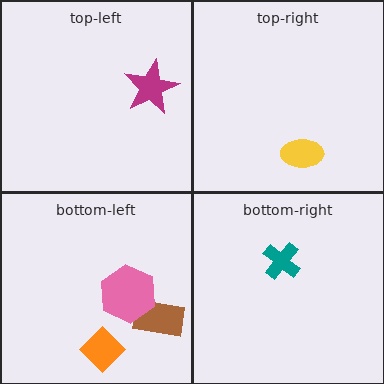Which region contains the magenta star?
The top-left region.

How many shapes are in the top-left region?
1.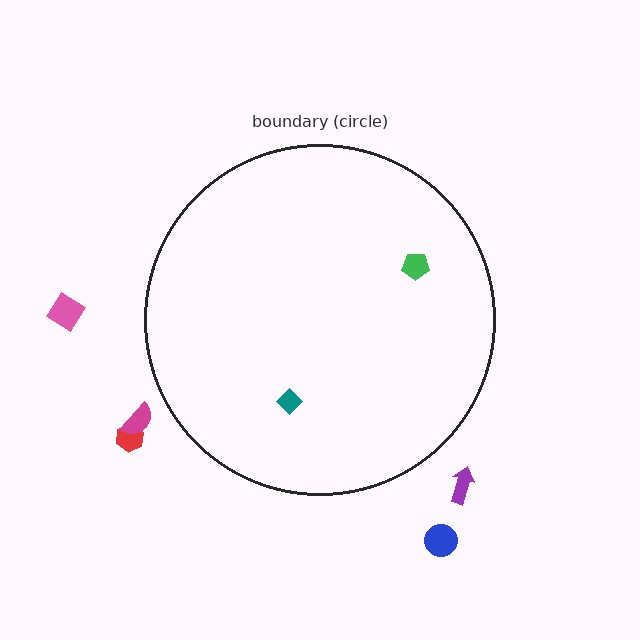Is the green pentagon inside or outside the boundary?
Inside.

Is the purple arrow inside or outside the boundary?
Outside.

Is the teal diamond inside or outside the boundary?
Inside.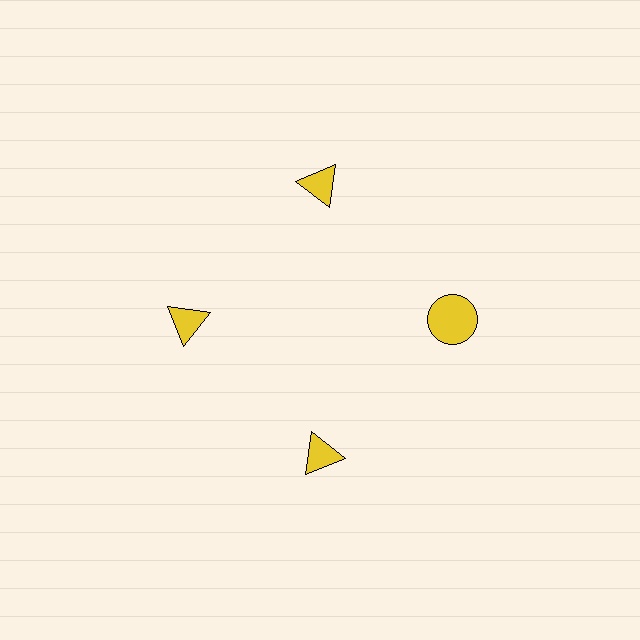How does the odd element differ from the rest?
It has a different shape: circle instead of triangle.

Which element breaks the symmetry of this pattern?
The yellow circle at roughly the 3 o'clock position breaks the symmetry. All other shapes are yellow triangles.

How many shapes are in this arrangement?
There are 4 shapes arranged in a ring pattern.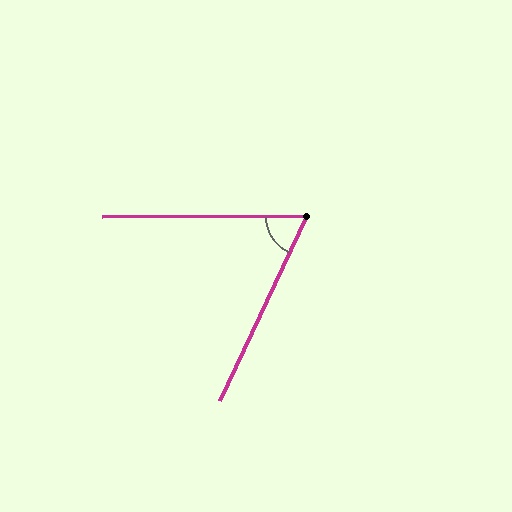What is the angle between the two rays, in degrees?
Approximately 65 degrees.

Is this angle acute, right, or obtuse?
It is acute.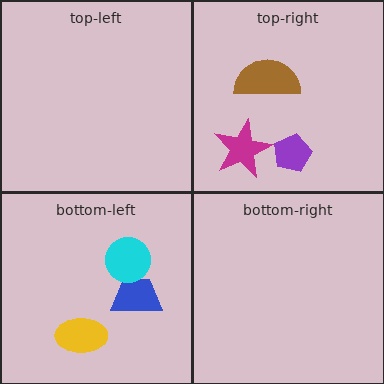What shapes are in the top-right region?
The brown semicircle, the purple pentagon, the magenta star.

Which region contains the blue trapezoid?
The bottom-left region.